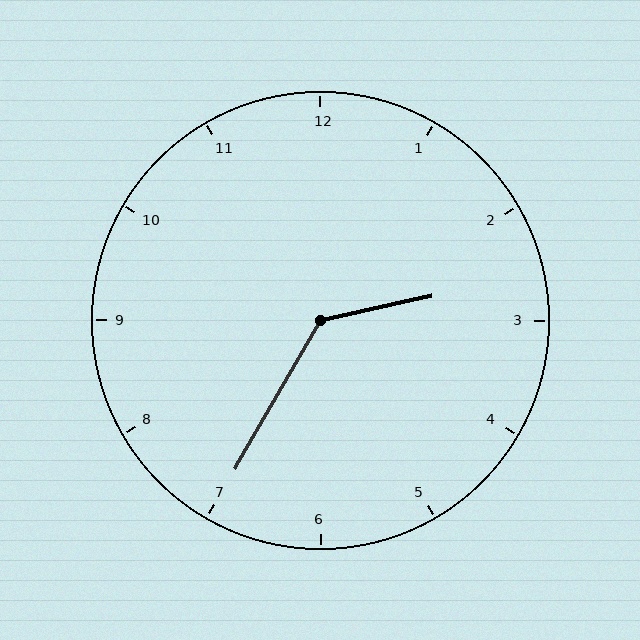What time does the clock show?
2:35.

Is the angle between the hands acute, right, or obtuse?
It is obtuse.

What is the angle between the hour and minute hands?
Approximately 132 degrees.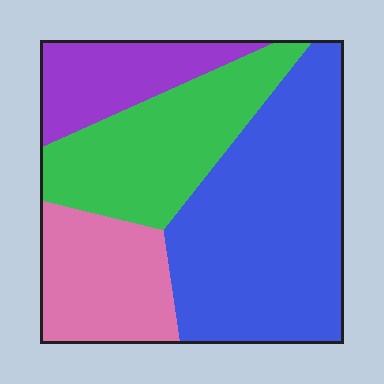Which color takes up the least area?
Purple, at roughly 15%.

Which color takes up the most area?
Blue, at roughly 45%.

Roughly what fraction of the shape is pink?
Pink covers roughly 20% of the shape.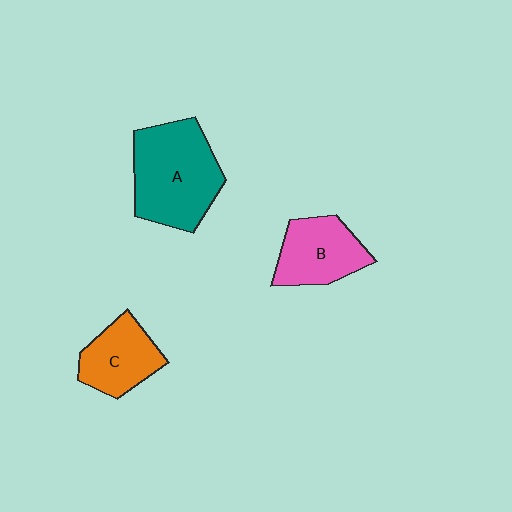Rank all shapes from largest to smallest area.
From largest to smallest: A (teal), B (pink), C (orange).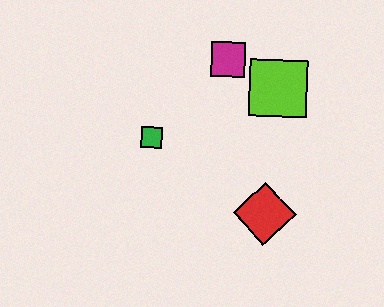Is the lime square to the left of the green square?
No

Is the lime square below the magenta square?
Yes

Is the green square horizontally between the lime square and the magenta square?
No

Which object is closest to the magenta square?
The lime square is closest to the magenta square.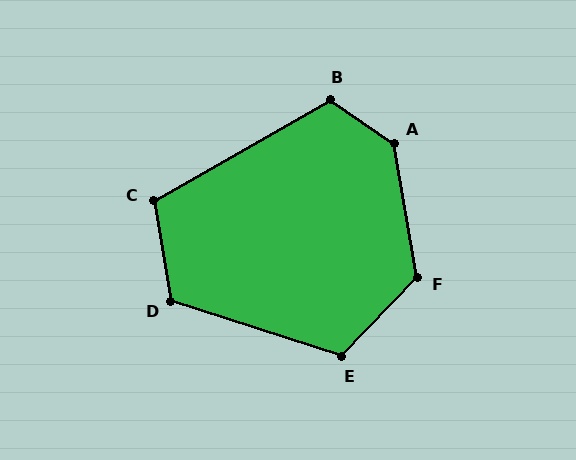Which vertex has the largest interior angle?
A, at approximately 134 degrees.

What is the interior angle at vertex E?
Approximately 116 degrees (obtuse).